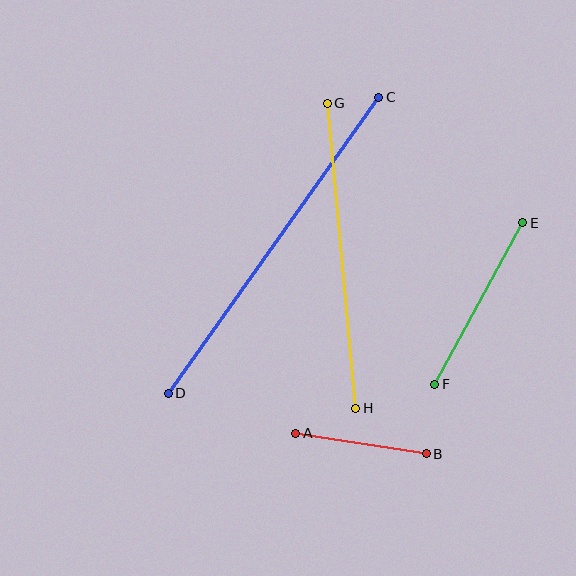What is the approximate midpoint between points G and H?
The midpoint is at approximately (341, 256) pixels.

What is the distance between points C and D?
The distance is approximately 363 pixels.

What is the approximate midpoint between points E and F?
The midpoint is at approximately (479, 304) pixels.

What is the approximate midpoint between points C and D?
The midpoint is at approximately (274, 245) pixels.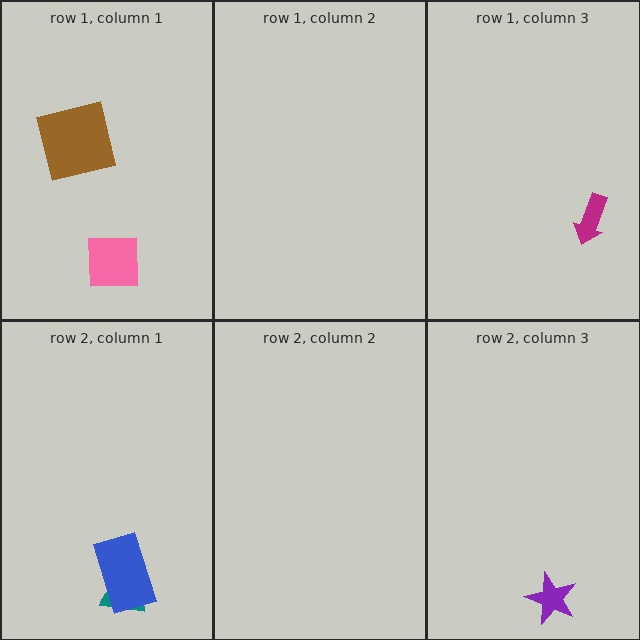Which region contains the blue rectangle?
The row 2, column 1 region.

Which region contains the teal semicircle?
The row 2, column 1 region.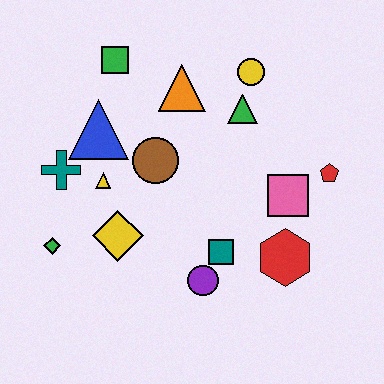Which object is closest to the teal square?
The purple circle is closest to the teal square.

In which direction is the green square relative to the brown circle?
The green square is above the brown circle.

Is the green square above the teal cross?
Yes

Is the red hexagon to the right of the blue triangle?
Yes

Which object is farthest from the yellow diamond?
The red pentagon is farthest from the yellow diamond.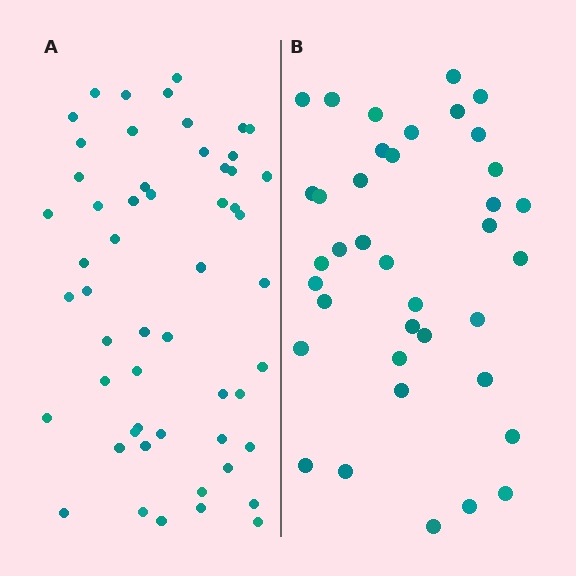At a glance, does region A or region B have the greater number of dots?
Region A (the left region) has more dots.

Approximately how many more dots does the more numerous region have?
Region A has approximately 15 more dots than region B.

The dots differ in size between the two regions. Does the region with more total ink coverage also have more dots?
No. Region B has more total ink coverage because its dots are larger, but region A actually contains more individual dots. Total area can be misleading — the number of items is what matters here.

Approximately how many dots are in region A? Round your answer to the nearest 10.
About 50 dots. (The exact count is 54, which rounds to 50.)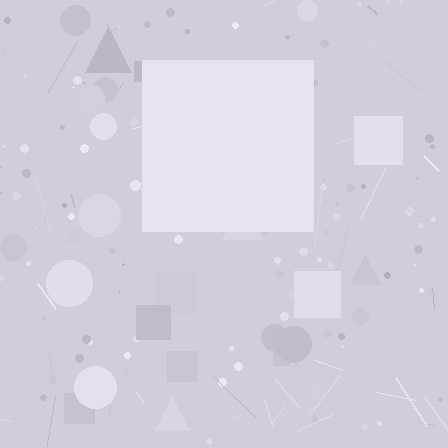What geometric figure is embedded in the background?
A square is embedded in the background.